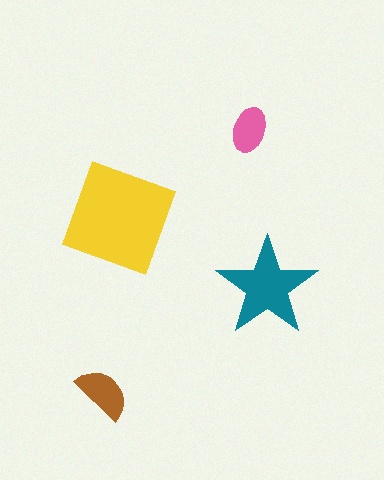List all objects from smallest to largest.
The pink ellipse, the brown semicircle, the teal star, the yellow diamond.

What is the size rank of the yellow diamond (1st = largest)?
1st.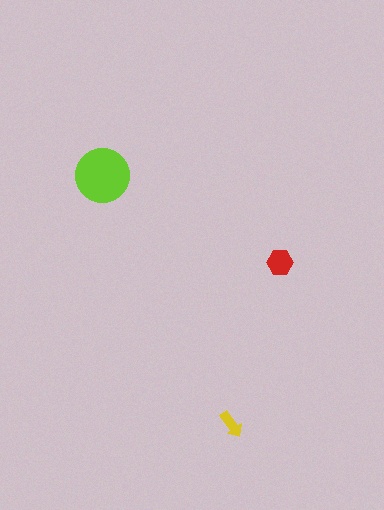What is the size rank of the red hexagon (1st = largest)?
2nd.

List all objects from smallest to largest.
The yellow arrow, the red hexagon, the lime circle.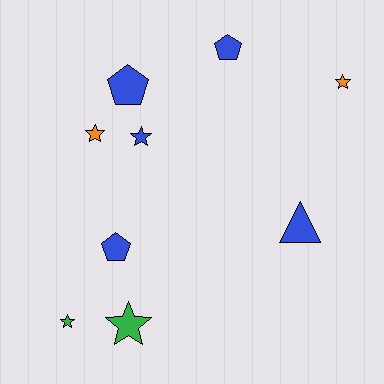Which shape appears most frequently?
Star, with 5 objects.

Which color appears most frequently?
Blue, with 5 objects.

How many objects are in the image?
There are 9 objects.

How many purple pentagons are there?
There are no purple pentagons.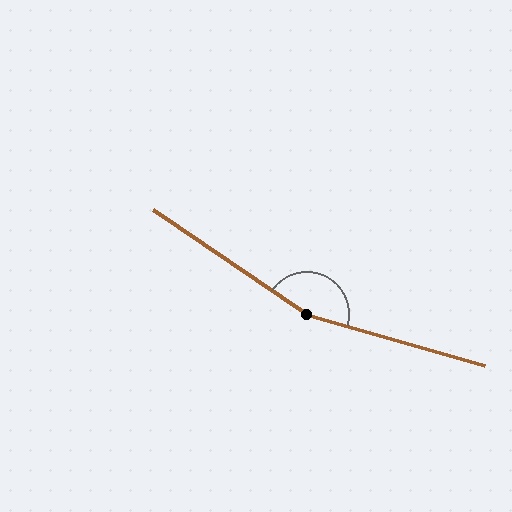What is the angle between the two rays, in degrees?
Approximately 162 degrees.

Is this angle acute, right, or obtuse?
It is obtuse.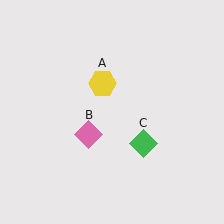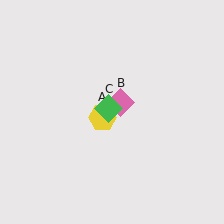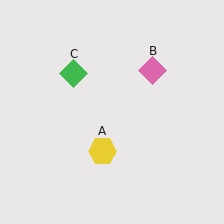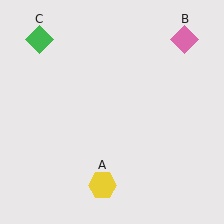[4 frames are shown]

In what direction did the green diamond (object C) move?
The green diamond (object C) moved up and to the left.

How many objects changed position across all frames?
3 objects changed position: yellow hexagon (object A), pink diamond (object B), green diamond (object C).